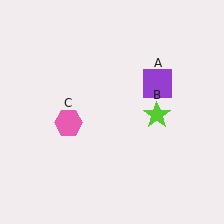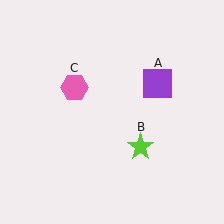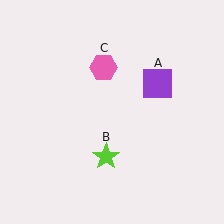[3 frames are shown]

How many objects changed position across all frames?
2 objects changed position: lime star (object B), pink hexagon (object C).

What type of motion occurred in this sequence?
The lime star (object B), pink hexagon (object C) rotated clockwise around the center of the scene.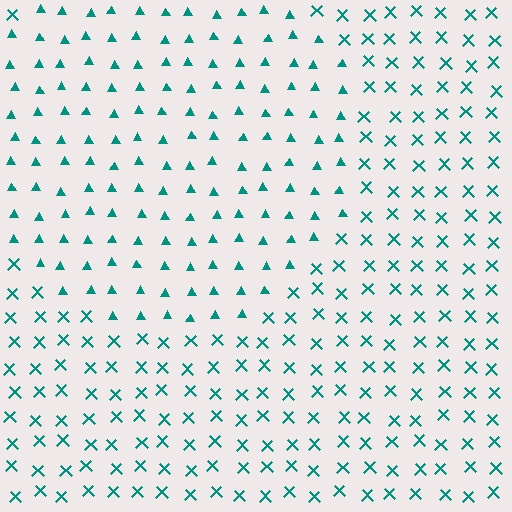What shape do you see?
I see a circle.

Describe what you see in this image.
The image is filled with small teal elements arranged in a uniform grid. A circle-shaped region contains triangles, while the surrounding area contains X marks. The boundary is defined purely by the change in element shape.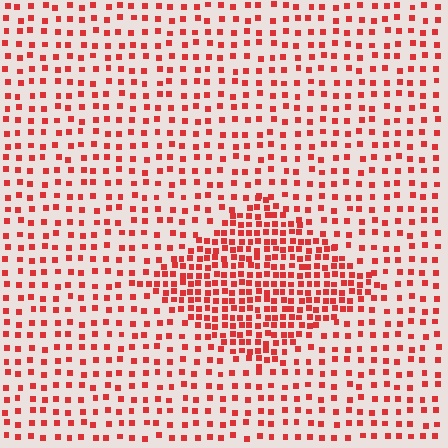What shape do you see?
I see a diamond.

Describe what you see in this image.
The image contains small red elements arranged at two different densities. A diamond-shaped region is visible where the elements are more densely packed than the surrounding area.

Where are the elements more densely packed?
The elements are more densely packed inside the diamond boundary.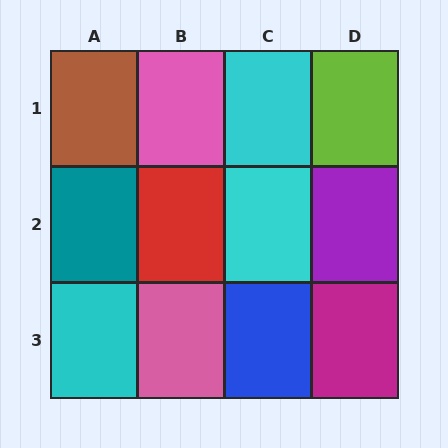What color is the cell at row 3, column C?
Blue.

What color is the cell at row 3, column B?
Pink.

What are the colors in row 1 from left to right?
Brown, pink, cyan, lime.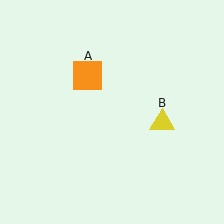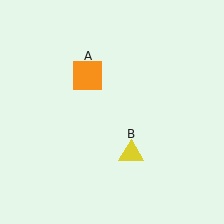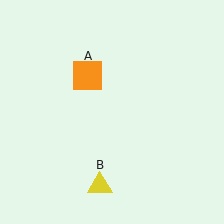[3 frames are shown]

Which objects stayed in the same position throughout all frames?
Orange square (object A) remained stationary.